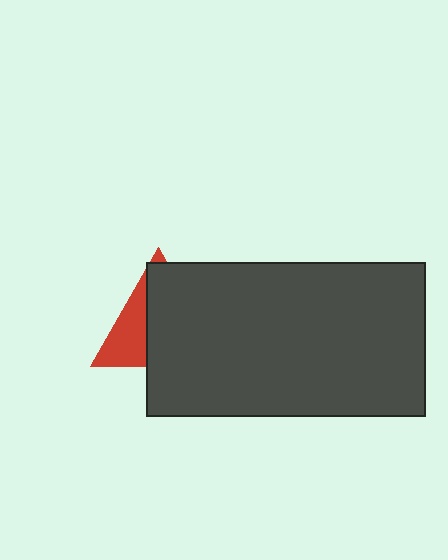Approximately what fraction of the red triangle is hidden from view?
Roughly 66% of the red triangle is hidden behind the dark gray rectangle.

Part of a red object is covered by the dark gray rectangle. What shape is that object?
It is a triangle.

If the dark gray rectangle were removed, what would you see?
You would see the complete red triangle.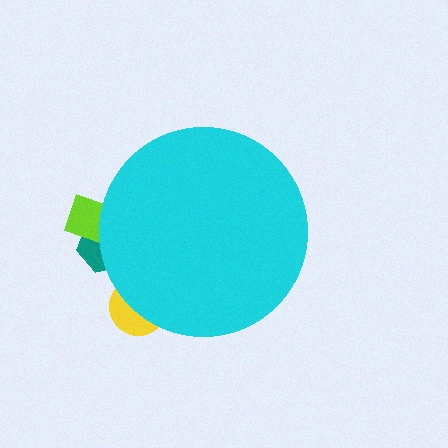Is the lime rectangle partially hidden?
Yes, the lime rectangle is partially hidden behind the cyan circle.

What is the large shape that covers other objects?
A cyan circle.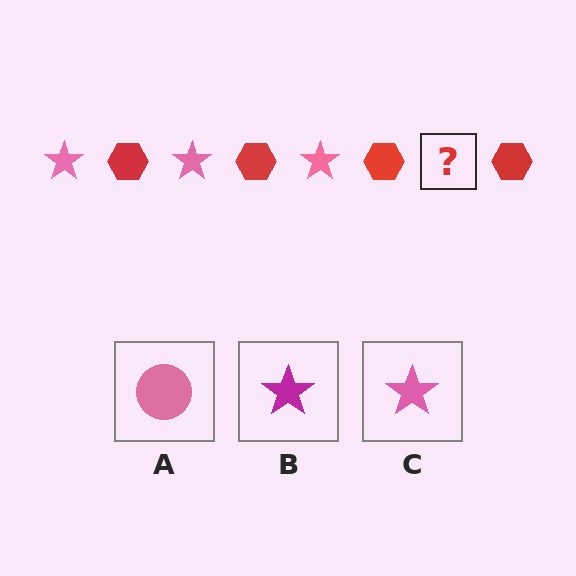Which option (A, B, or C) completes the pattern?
C.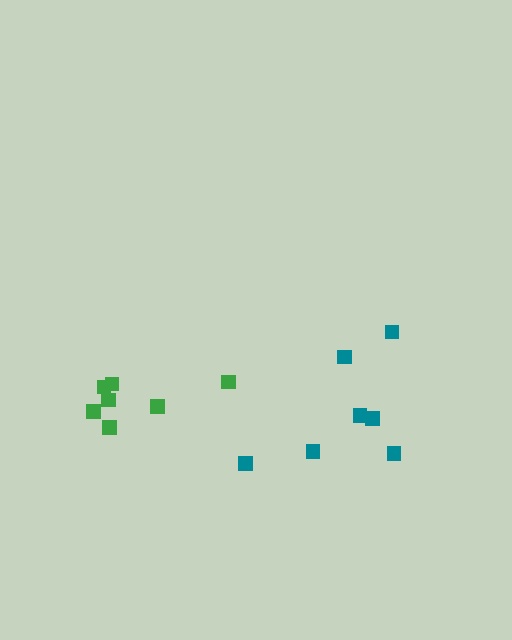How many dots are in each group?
Group 1: 7 dots, Group 2: 7 dots (14 total).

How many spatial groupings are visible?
There are 2 spatial groupings.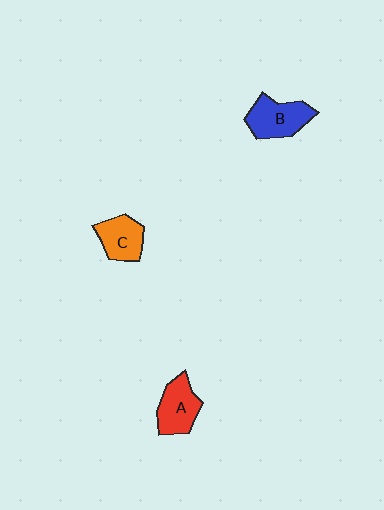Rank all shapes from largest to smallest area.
From largest to smallest: B (blue), A (red), C (orange).